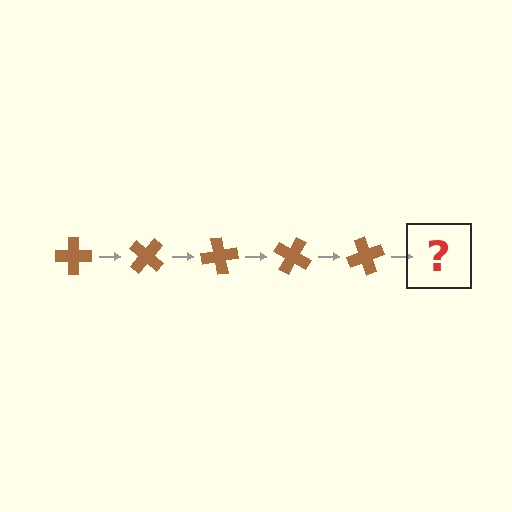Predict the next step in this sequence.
The next step is a brown cross rotated 200 degrees.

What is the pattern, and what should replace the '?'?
The pattern is that the cross rotates 40 degrees each step. The '?' should be a brown cross rotated 200 degrees.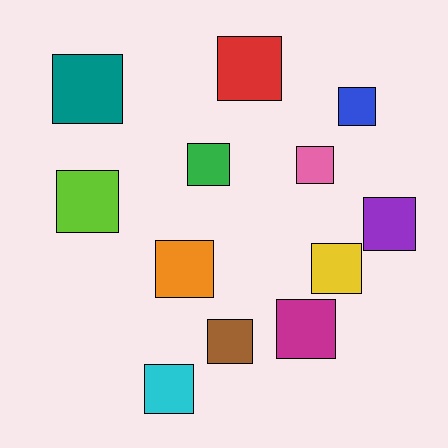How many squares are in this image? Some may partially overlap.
There are 12 squares.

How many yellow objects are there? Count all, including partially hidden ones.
There is 1 yellow object.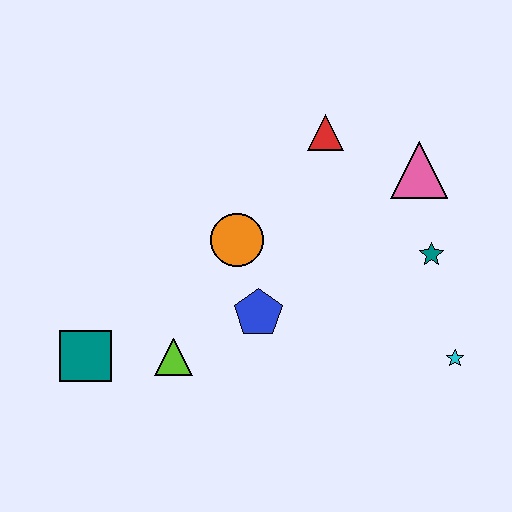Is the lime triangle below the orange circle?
Yes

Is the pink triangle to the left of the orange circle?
No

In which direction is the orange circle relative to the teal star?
The orange circle is to the left of the teal star.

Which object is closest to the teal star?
The pink triangle is closest to the teal star.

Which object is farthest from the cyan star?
The teal square is farthest from the cyan star.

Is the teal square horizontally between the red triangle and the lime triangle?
No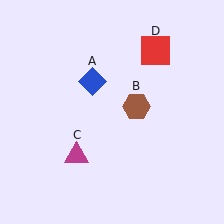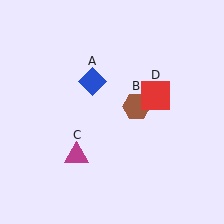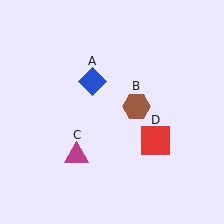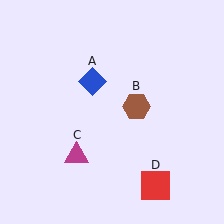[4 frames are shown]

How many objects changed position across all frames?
1 object changed position: red square (object D).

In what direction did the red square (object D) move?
The red square (object D) moved down.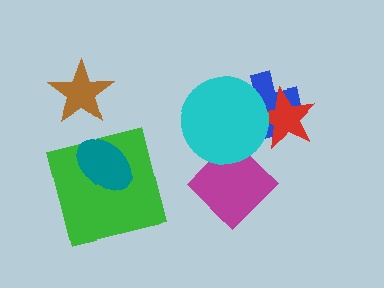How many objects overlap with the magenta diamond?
1 object overlaps with the magenta diamond.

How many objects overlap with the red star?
2 objects overlap with the red star.